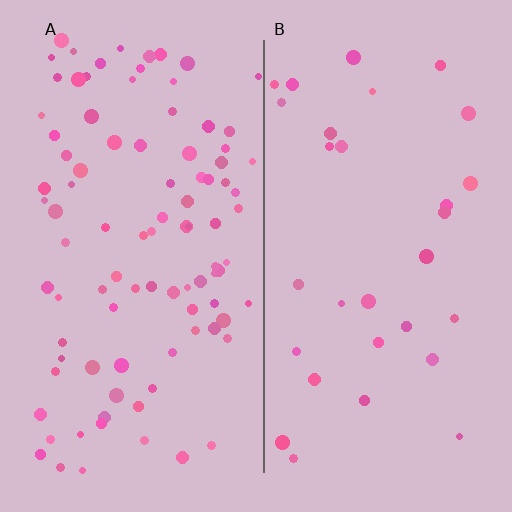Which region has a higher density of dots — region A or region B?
A (the left).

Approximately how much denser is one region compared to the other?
Approximately 3.1× — region A over region B.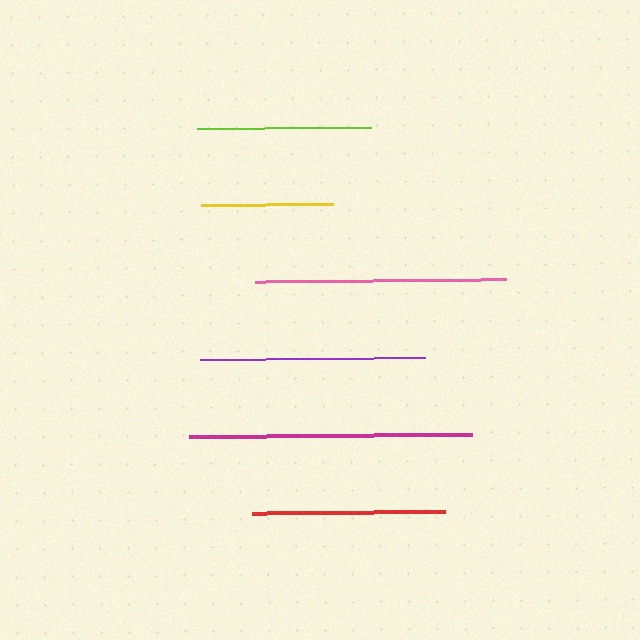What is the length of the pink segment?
The pink segment is approximately 251 pixels long.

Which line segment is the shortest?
The yellow line is the shortest at approximately 132 pixels.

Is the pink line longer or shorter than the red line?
The pink line is longer than the red line.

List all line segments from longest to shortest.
From longest to shortest: magenta, pink, purple, red, lime, yellow.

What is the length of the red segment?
The red segment is approximately 193 pixels long.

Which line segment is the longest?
The magenta line is the longest at approximately 283 pixels.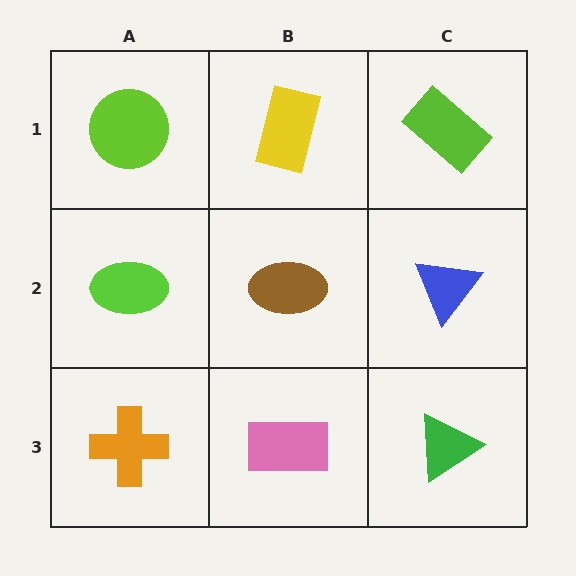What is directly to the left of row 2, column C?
A brown ellipse.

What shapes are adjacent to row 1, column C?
A blue triangle (row 2, column C), a yellow rectangle (row 1, column B).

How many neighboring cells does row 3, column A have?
2.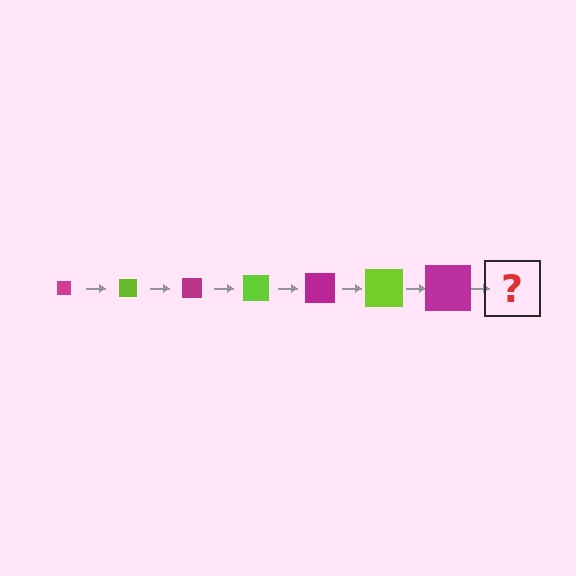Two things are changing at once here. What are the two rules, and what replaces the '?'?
The two rules are that the square grows larger each step and the color cycles through magenta and lime. The '?' should be a lime square, larger than the previous one.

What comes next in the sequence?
The next element should be a lime square, larger than the previous one.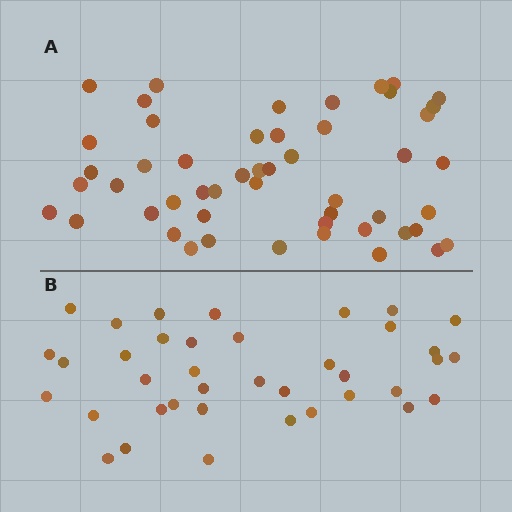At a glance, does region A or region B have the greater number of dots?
Region A (the top region) has more dots.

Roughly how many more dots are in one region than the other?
Region A has approximately 15 more dots than region B.